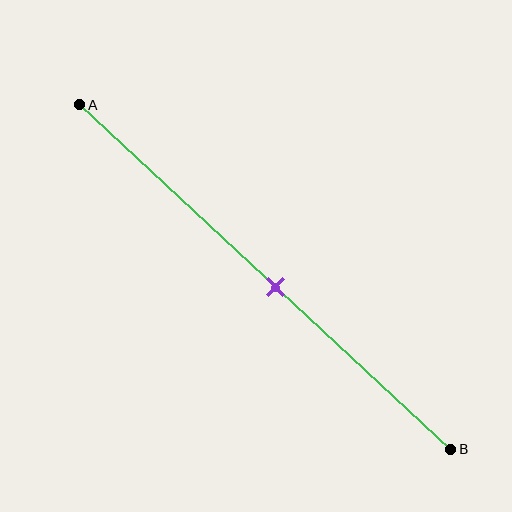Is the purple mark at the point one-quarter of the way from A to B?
No, the mark is at about 55% from A, not at the 25% one-quarter point.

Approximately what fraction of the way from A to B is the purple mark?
The purple mark is approximately 55% of the way from A to B.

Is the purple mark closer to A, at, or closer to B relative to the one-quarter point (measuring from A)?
The purple mark is closer to point B than the one-quarter point of segment AB.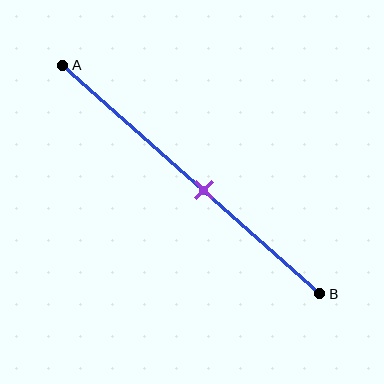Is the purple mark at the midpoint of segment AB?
No, the mark is at about 55% from A, not at the 50% midpoint.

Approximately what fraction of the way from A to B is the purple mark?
The purple mark is approximately 55% of the way from A to B.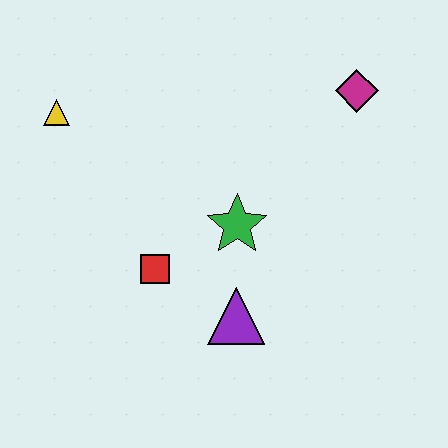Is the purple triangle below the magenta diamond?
Yes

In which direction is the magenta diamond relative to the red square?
The magenta diamond is to the right of the red square.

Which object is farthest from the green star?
The yellow triangle is farthest from the green star.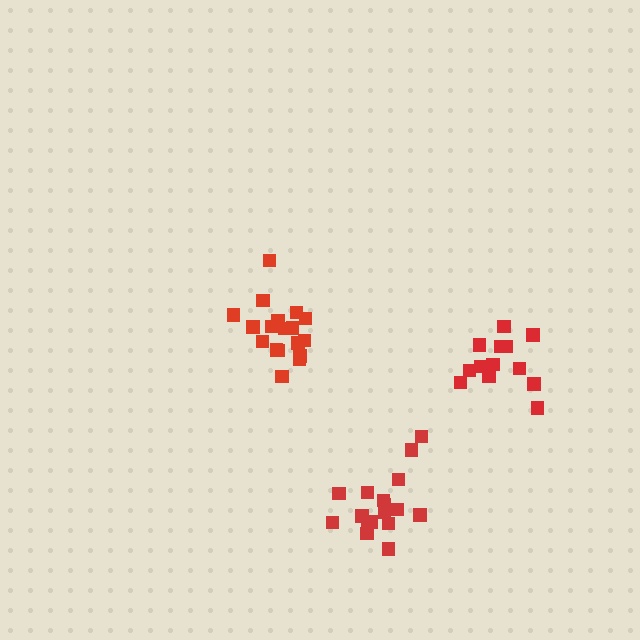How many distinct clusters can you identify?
There are 3 distinct clusters.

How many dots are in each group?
Group 1: 17 dots, Group 2: 18 dots, Group 3: 13 dots (48 total).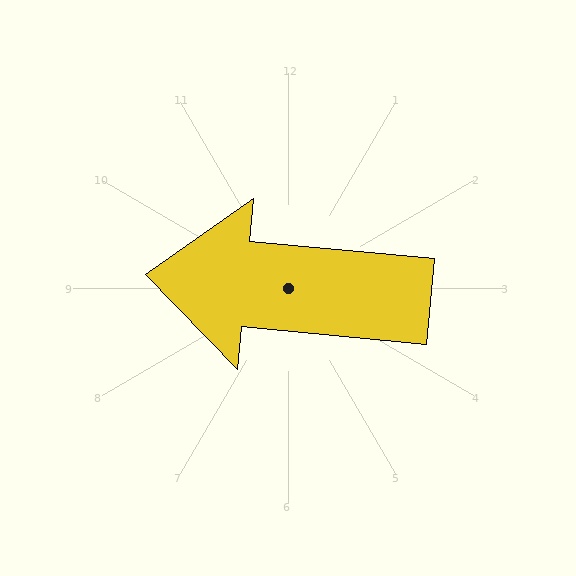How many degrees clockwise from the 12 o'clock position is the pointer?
Approximately 275 degrees.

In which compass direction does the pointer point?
West.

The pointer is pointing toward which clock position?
Roughly 9 o'clock.